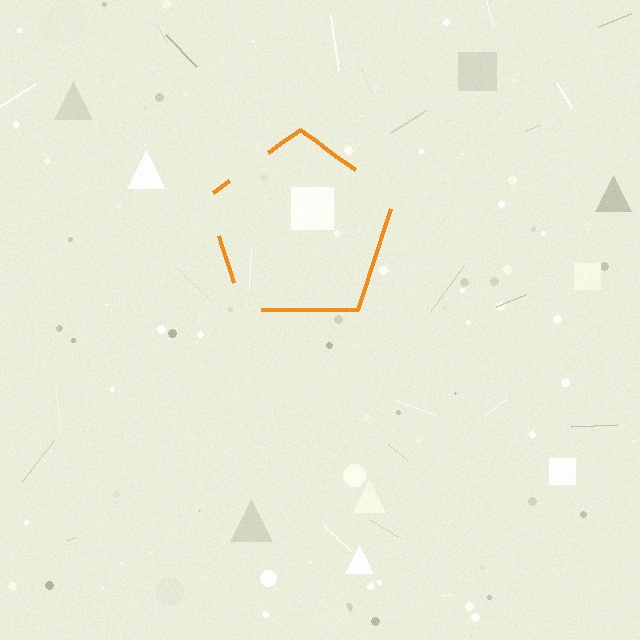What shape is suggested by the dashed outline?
The dashed outline suggests a pentagon.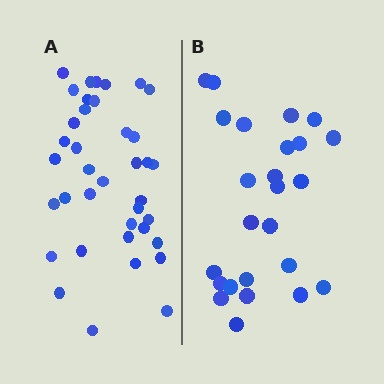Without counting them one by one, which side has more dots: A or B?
Region A (the left region) has more dots.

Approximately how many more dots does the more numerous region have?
Region A has approximately 15 more dots than region B.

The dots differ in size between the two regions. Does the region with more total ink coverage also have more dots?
No. Region B has more total ink coverage because its dots are larger, but region A actually contains more individual dots. Total area can be misleading — the number of items is what matters here.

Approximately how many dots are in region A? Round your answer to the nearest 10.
About 40 dots. (The exact count is 38, which rounds to 40.)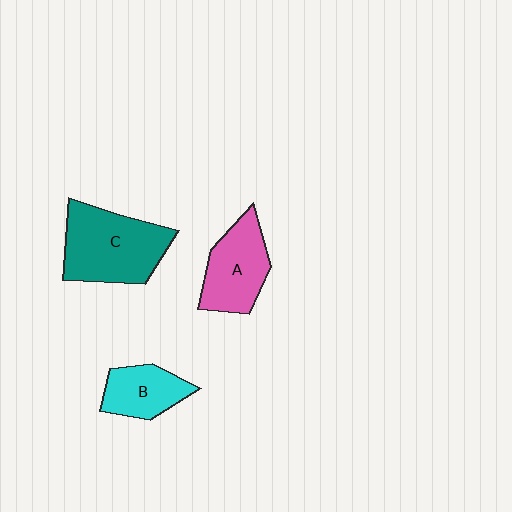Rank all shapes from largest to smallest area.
From largest to smallest: C (teal), A (pink), B (cyan).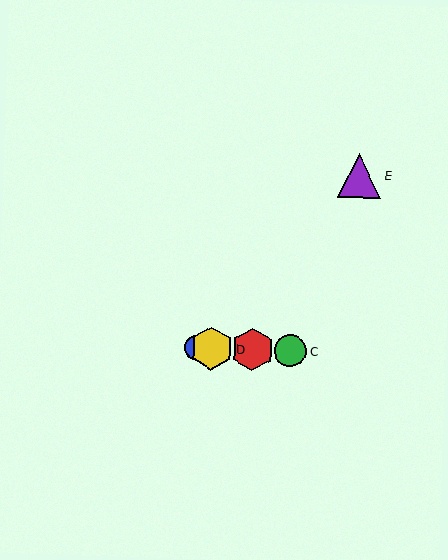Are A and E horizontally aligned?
No, A is at y≈350 and E is at y≈176.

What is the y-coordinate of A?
Object A is at y≈350.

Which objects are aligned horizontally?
Objects A, B, C, D are aligned horizontally.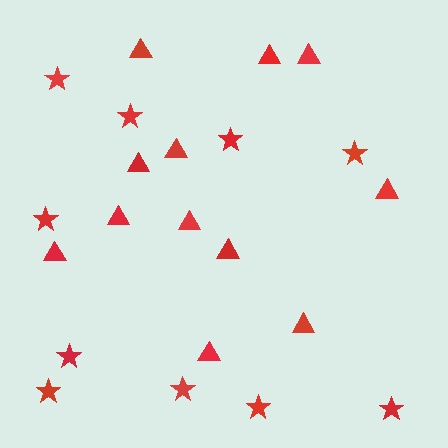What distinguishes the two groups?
There are 2 groups: one group of triangles (12) and one group of stars (10).